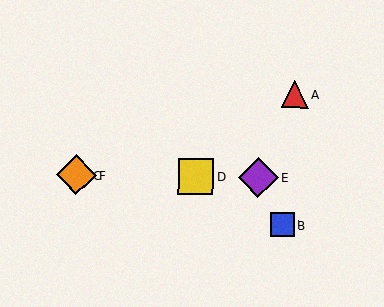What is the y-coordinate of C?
Object C is at y≈175.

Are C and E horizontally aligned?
Yes, both are at y≈175.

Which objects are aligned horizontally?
Objects C, D, E, F are aligned horizontally.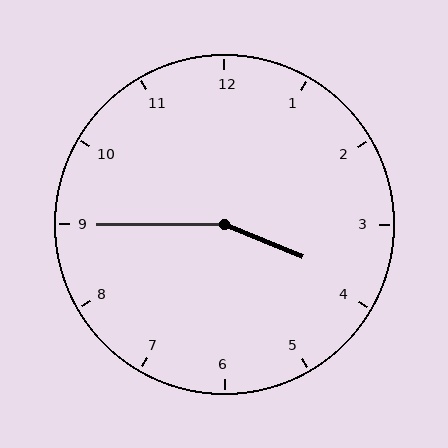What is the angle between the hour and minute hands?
Approximately 158 degrees.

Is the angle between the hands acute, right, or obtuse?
It is obtuse.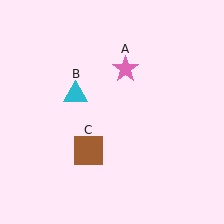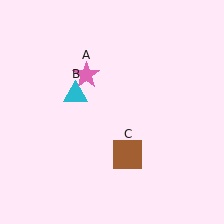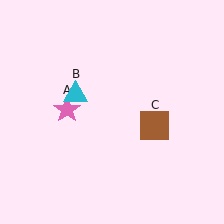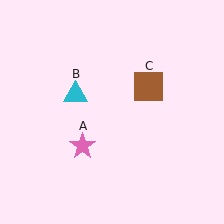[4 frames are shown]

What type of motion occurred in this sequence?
The pink star (object A), brown square (object C) rotated counterclockwise around the center of the scene.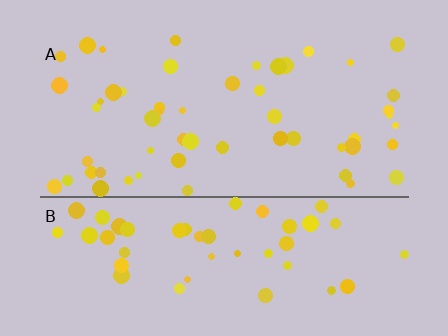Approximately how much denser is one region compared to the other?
Approximately 1.0× — region B over region A.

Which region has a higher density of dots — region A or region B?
B (the bottom).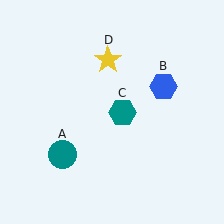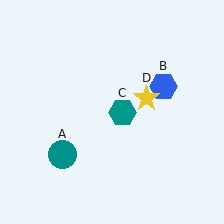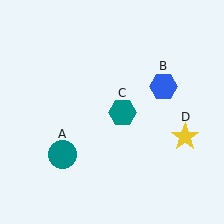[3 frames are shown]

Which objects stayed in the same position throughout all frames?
Teal circle (object A) and blue hexagon (object B) and teal hexagon (object C) remained stationary.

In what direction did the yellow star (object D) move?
The yellow star (object D) moved down and to the right.